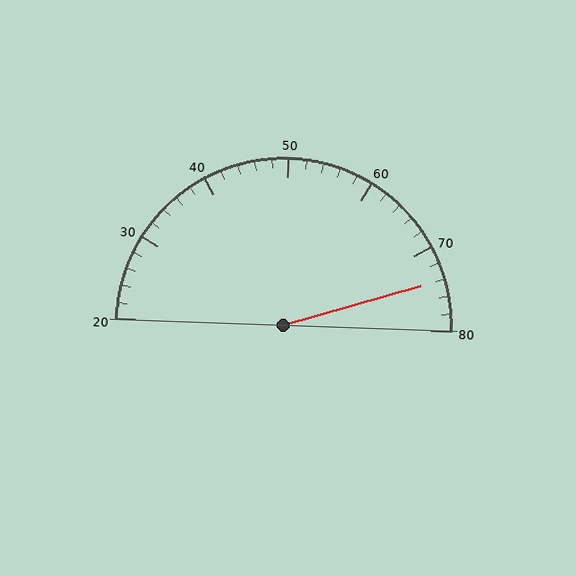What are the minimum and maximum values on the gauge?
The gauge ranges from 20 to 80.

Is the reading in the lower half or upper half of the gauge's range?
The reading is in the upper half of the range (20 to 80).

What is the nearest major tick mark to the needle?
The nearest major tick mark is 70.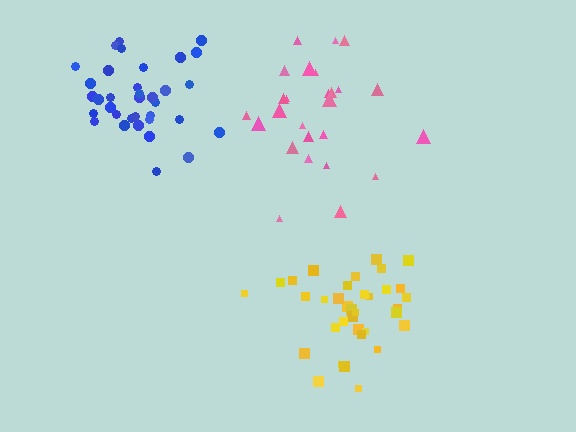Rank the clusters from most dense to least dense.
yellow, blue, pink.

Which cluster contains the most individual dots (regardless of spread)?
Yellow (35).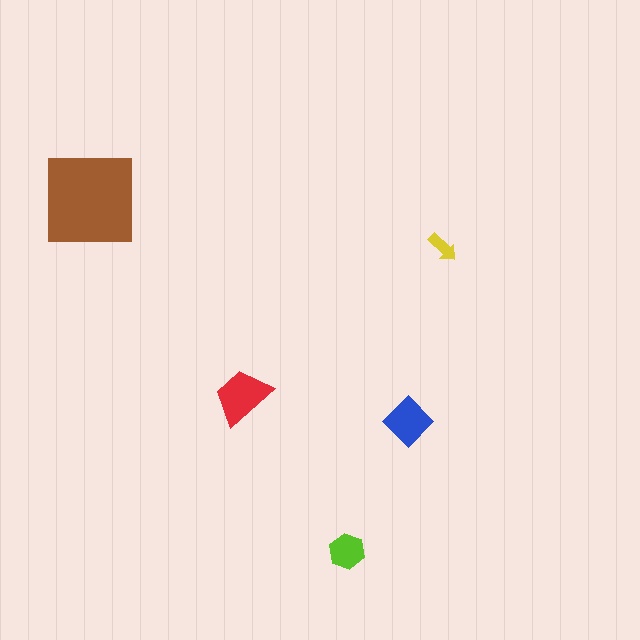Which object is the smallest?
The yellow arrow.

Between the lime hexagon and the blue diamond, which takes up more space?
The blue diamond.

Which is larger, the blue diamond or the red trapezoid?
The red trapezoid.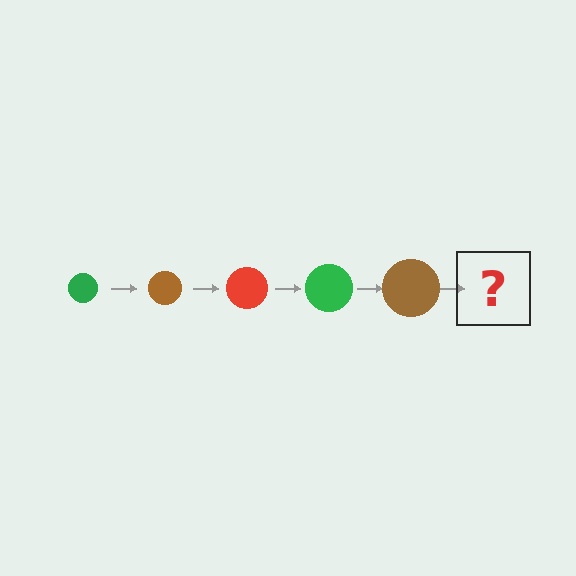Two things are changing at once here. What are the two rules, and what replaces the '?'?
The two rules are that the circle grows larger each step and the color cycles through green, brown, and red. The '?' should be a red circle, larger than the previous one.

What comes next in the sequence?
The next element should be a red circle, larger than the previous one.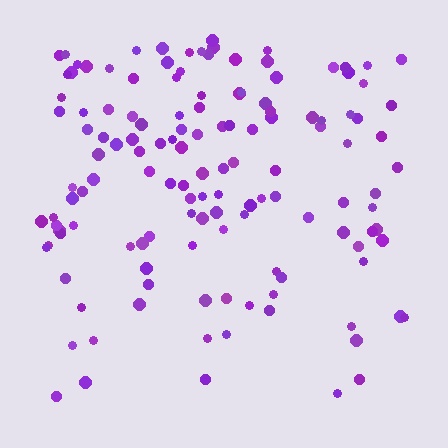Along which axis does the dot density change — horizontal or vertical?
Vertical.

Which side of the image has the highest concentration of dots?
The top.